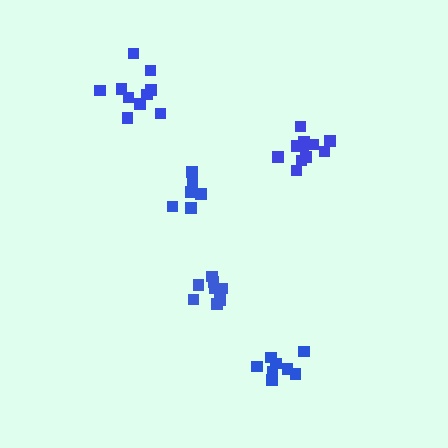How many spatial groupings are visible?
There are 5 spatial groupings.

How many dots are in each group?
Group 1: 8 dots, Group 2: 10 dots, Group 3: 8 dots, Group 4: 7 dots, Group 5: 13 dots (46 total).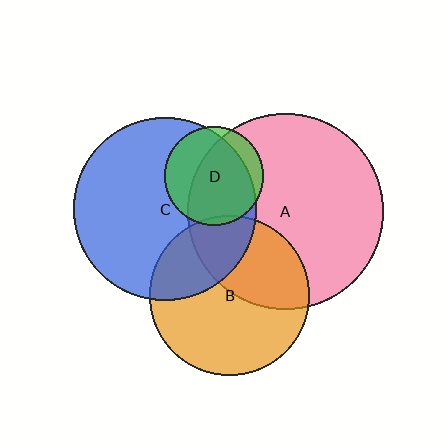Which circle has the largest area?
Circle A (pink).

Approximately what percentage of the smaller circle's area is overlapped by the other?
Approximately 25%.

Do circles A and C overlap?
Yes.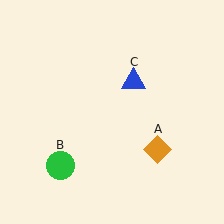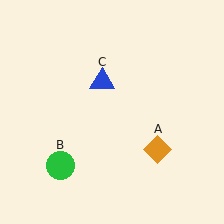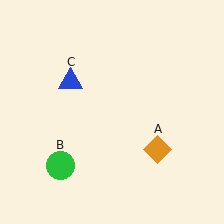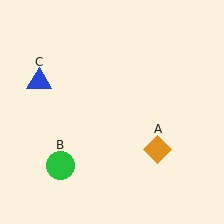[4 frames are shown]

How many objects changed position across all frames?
1 object changed position: blue triangle (object C).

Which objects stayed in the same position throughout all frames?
Orange diamond (object A) and green circle (object B) remained stationary.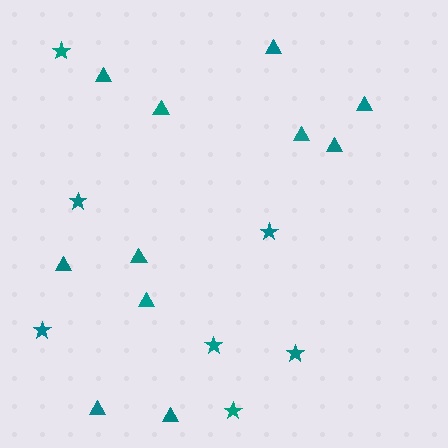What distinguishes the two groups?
There are 2 groups: one group of triangles (11) and one group of stars (7).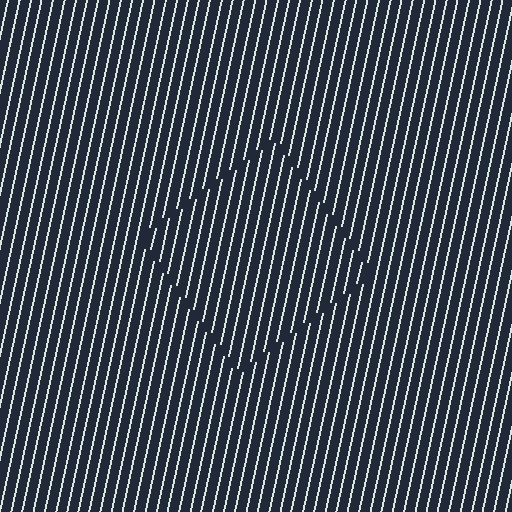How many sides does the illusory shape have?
4 sides — the line-ends trace a square.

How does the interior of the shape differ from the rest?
The interior of the shape contains the same grating, shifted by half a period — the contour is defined by the phase discontinuity where line-ends from the inner and outer gratings abut.